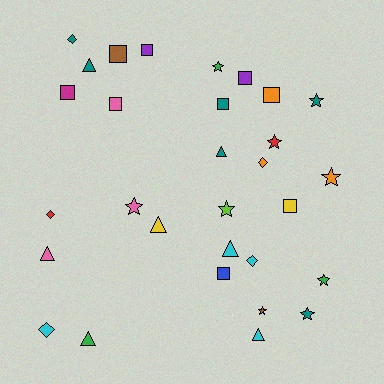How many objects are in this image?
There are 30 objects.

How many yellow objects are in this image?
There are 2 yellow objects.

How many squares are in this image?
There are 9 squares.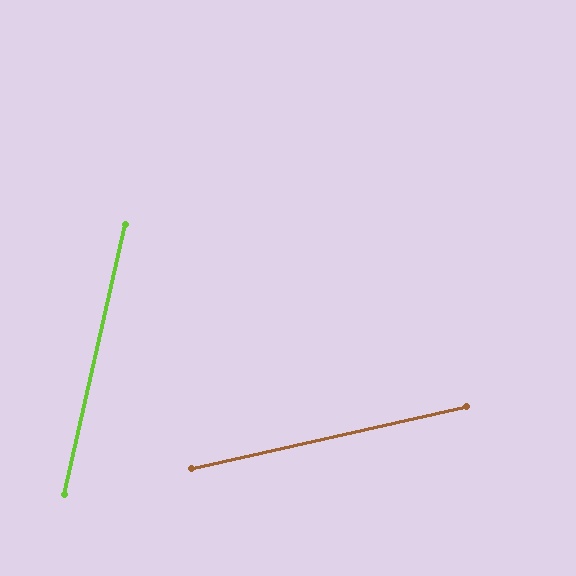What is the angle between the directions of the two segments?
Approximately 65 degrees.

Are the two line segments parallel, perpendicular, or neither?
Neither parallel nor perpendicular — they differ by about 65°.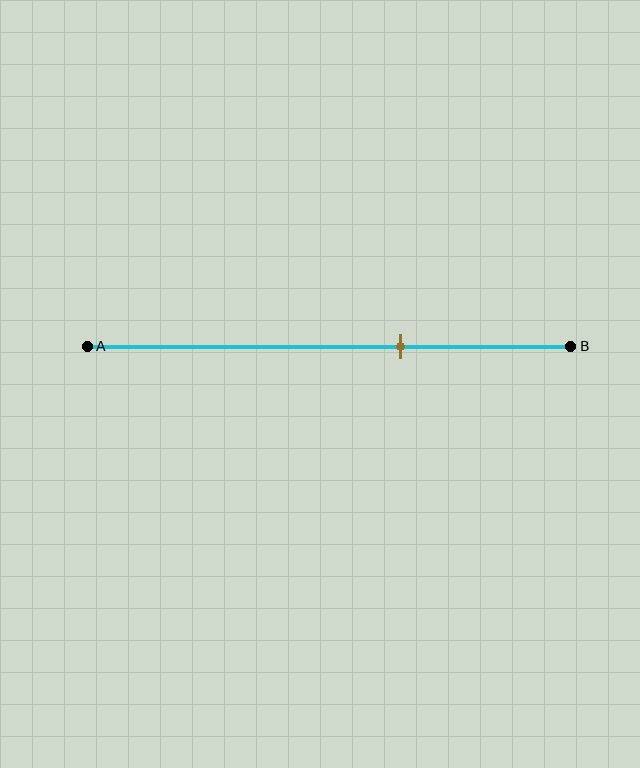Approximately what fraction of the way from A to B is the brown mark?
The brown mark is approximately 65% of the way from A to B.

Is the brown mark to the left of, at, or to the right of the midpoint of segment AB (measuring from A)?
The brown mark is to the right of the midpoint of segment AB.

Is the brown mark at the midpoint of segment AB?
No, the mark is at about 65% from A, not at the 50% midpoint.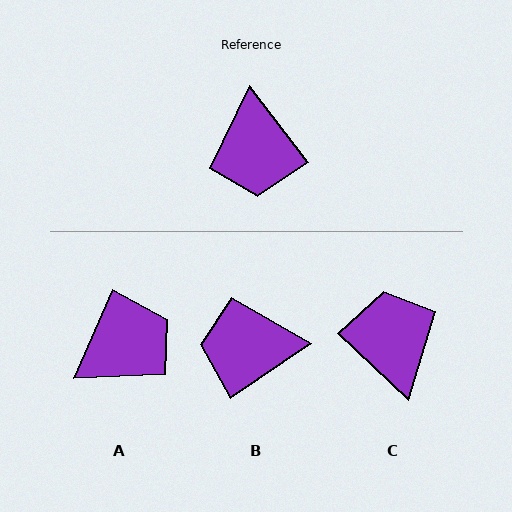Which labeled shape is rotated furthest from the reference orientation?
C, about 171 degrees away.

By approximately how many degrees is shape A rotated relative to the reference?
Approximately 118 degrees counter-clockwise.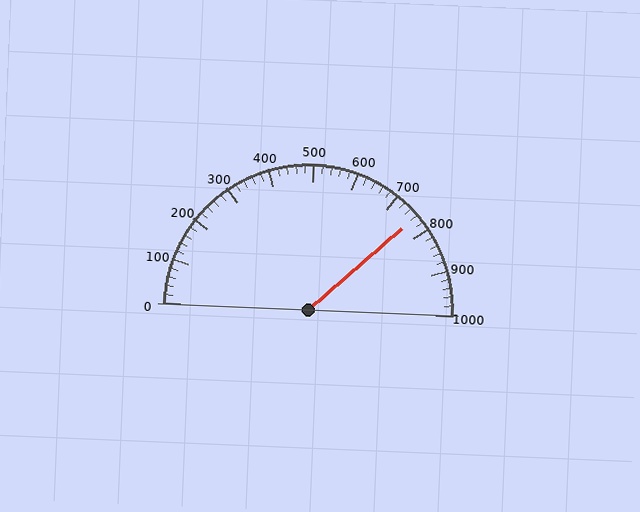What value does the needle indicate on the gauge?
The needle indicates approximately 760.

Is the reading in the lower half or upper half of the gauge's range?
The reading is in the upper half of the range (0 to 1000).